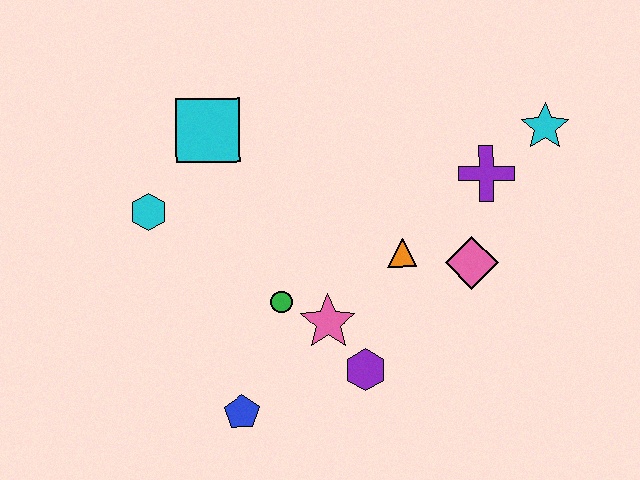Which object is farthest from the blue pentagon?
The cyan star is farthest from the blue pentagon.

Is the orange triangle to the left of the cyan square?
No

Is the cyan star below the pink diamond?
No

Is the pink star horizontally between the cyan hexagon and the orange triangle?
Yes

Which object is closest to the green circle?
The pink star is closest to the green circle.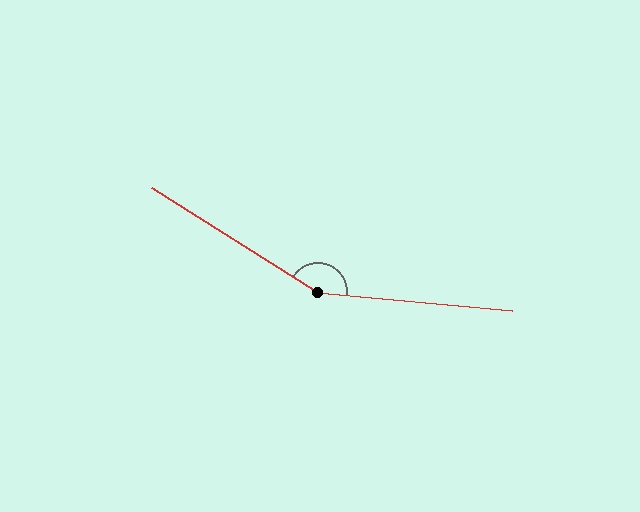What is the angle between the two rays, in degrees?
Approximately 153 degrees.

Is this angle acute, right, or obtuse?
It is obtuse.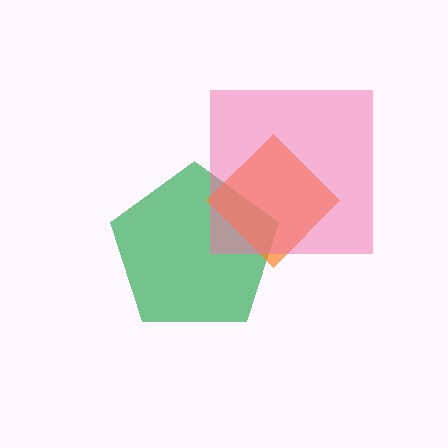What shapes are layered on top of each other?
The layered shapes are: a green pentagon, an orange diamond, a pink square.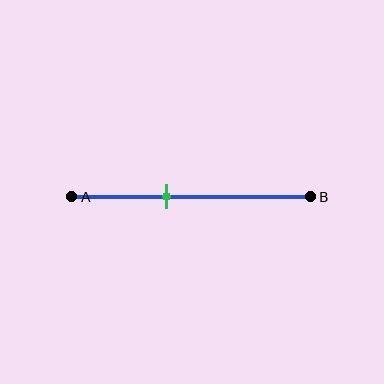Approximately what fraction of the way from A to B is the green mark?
The green mark is approximately 40% of the way from A to B.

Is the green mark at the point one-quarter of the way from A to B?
No, the mark is at about 40% from A, not at the 25% one-quarter point.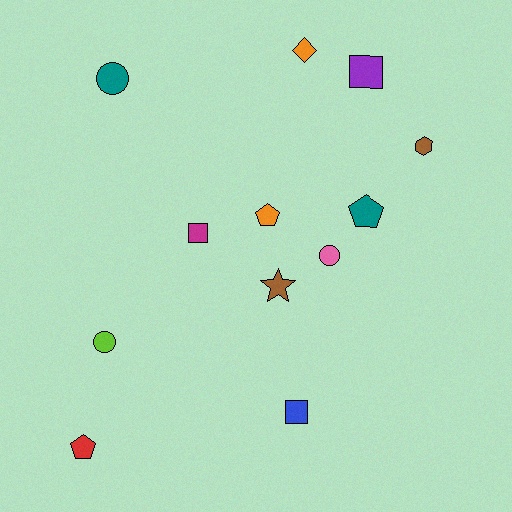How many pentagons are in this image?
There are 3 pentagons.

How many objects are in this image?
There are 12 objects.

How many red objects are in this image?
There is 1 red object.